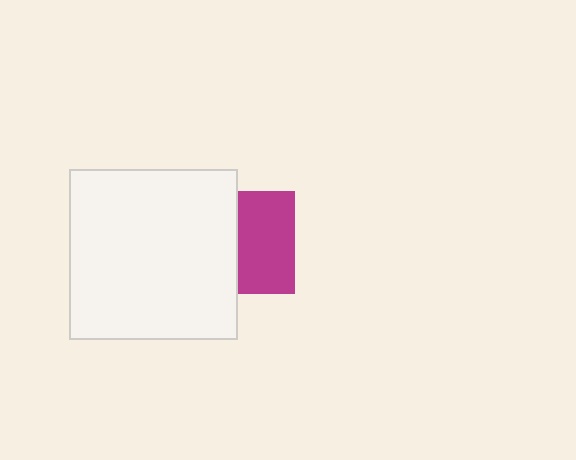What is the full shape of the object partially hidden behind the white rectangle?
The partially hidden object is a magenta square.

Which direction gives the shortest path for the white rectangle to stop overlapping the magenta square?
Moving left gives the shortest separation.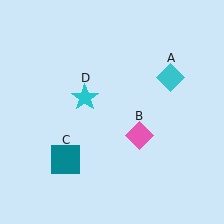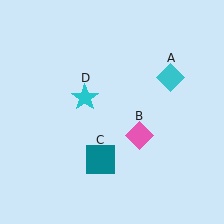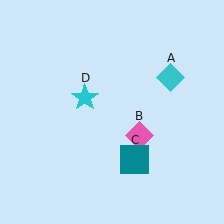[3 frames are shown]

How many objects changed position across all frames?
1 object changed position: teal square (object C).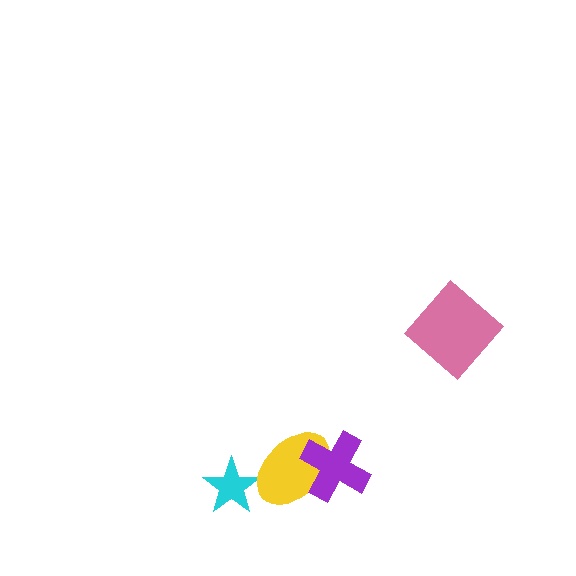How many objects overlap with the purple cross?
1 object overlaps with the purple cross.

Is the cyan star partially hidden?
Yes, it is partially covered by another shape.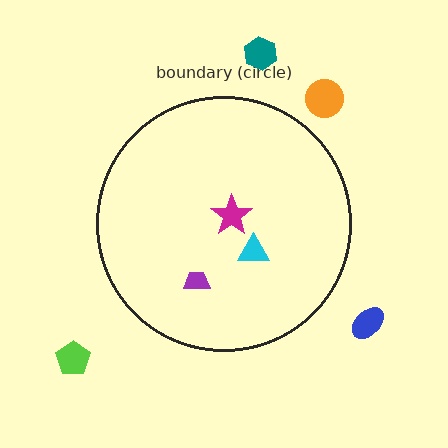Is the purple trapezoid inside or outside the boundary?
Inside.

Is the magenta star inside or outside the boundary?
Inside.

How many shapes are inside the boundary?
3 inside, 4 outside.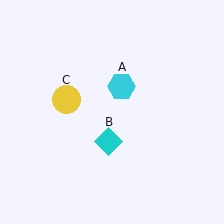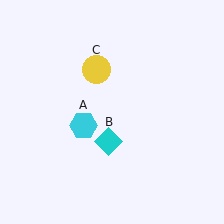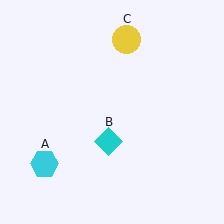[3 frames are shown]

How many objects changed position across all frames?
2 objects changed position: cyan hexagon (object A), yellow circle (object C).